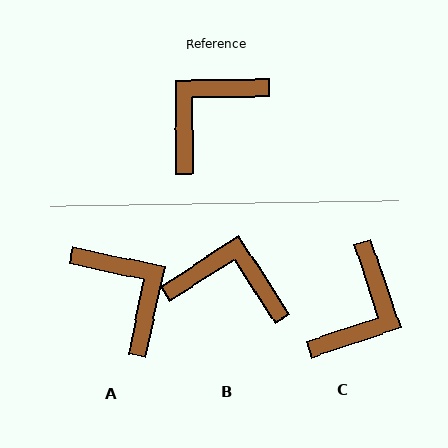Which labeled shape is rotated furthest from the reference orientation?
C, about 162 degrees away.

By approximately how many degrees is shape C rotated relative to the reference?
Approximately 162 degrees clockwise.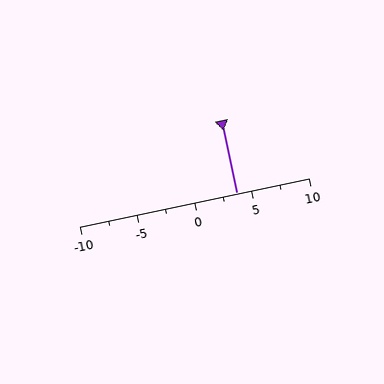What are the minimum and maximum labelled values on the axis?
The axis runs from -10 to 10.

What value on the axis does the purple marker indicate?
The marker indicates approximately 3.8.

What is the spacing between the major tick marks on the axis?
The major ticks are spaced 5 apart.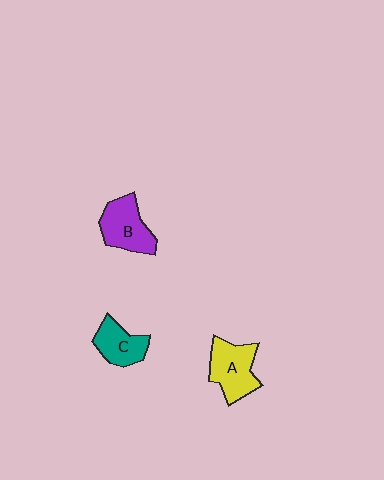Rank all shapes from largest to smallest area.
From largest to smallest: A (yellow), B (purple), C (teal).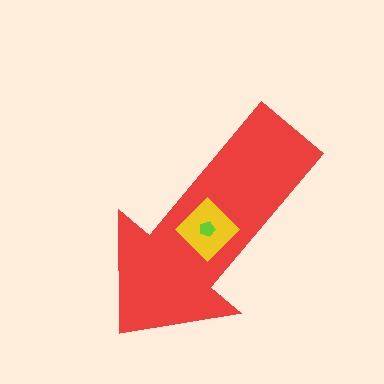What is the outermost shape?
The red arrow.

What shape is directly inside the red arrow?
The yellow diamond.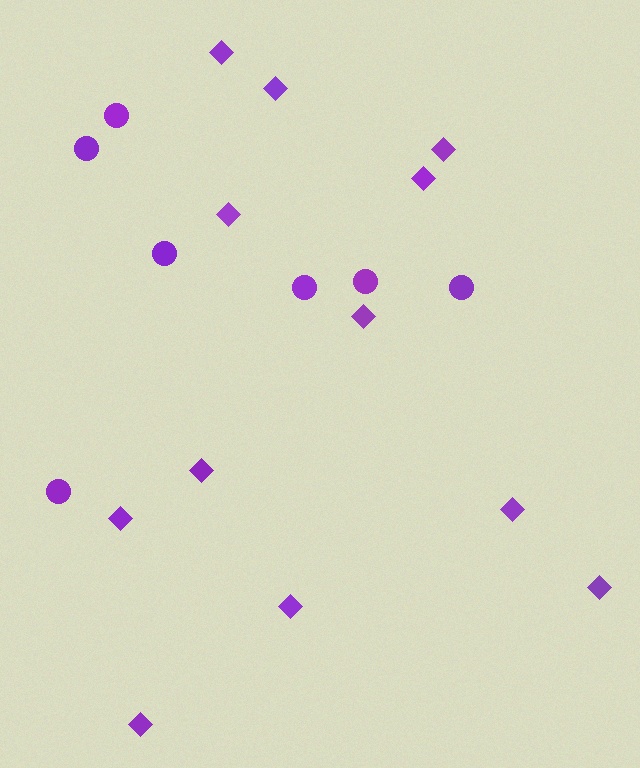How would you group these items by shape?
There are 2 groups: one group of diamonds (12) and one group of circles (7).